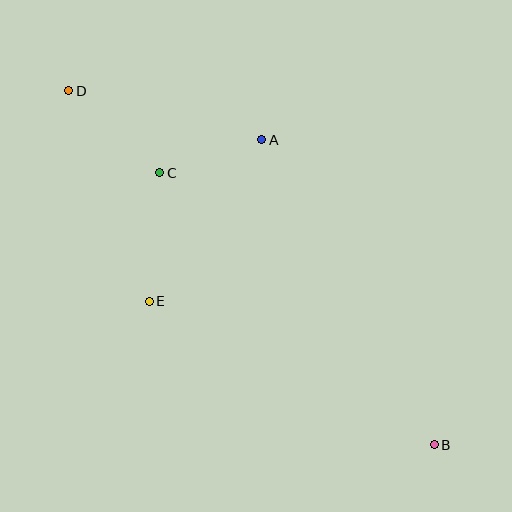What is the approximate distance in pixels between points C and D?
The distance between C and D is approximately 122 pixels.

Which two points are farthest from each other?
Points B and D are farthest from each other.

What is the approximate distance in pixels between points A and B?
The distance between A and B is approximately 350 pixels.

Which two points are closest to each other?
Points A and C are closest to each other.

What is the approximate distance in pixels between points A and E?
The distance between A and E is approximately 197 pixels.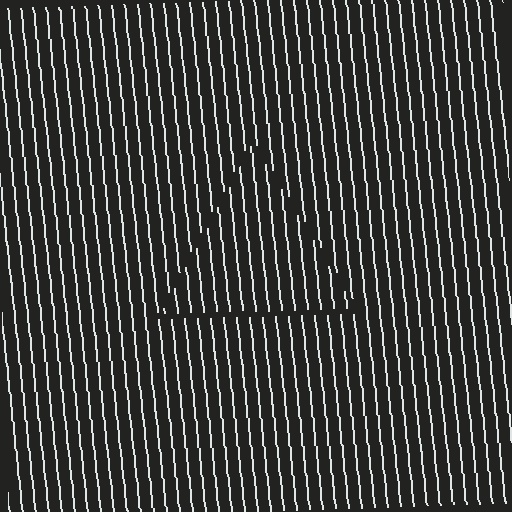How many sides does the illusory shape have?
3 sides — the line-ends trace a triangle.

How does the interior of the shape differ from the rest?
The interior of the shape contains the same grating, shifted by half a period — the contour is defined by the phase discontinuity where line-ends from the inner and outer gratings abut.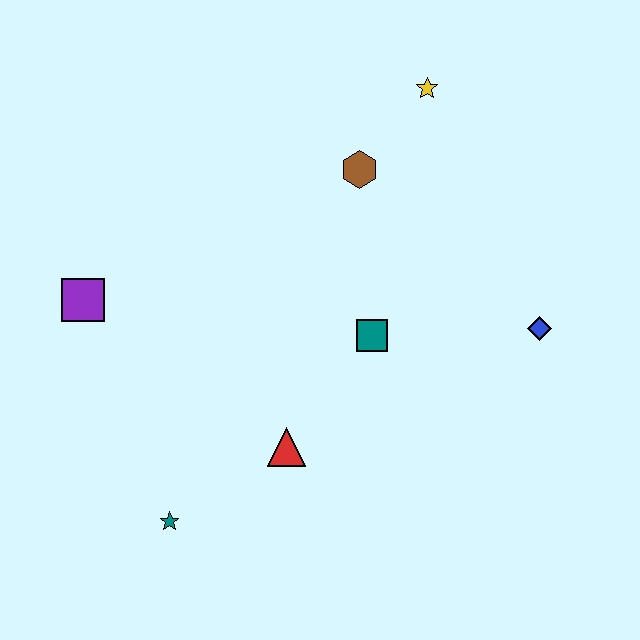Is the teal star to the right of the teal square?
No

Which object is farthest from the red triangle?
The yellow star is farthest from the red triangle.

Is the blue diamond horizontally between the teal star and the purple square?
No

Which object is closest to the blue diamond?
The teal square is closest to the blue diamond.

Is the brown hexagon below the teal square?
No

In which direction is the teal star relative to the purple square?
The teal star is below the purple square.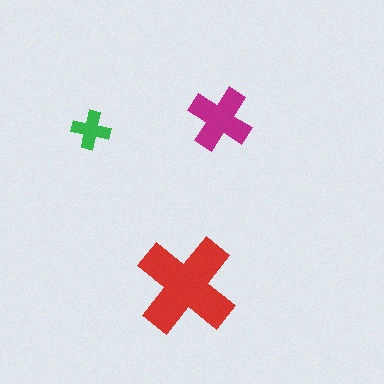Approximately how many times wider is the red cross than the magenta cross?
About 1.5 times wider.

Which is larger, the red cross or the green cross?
The red one.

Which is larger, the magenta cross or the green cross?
The magenta one.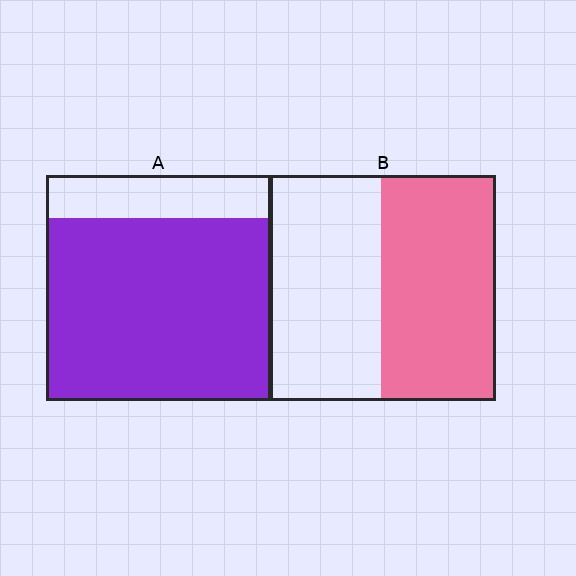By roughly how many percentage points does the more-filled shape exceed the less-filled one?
By roughly 30 percentage points (A over B).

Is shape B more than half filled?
Roughly half.